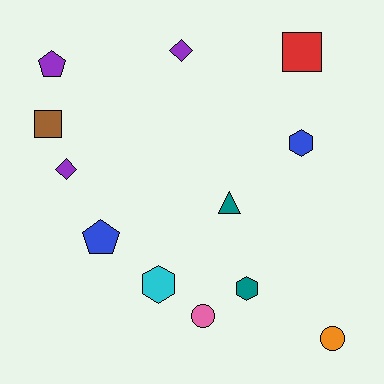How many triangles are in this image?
There is 1 triangle.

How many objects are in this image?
There are 12 objects.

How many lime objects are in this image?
There are no lime objects.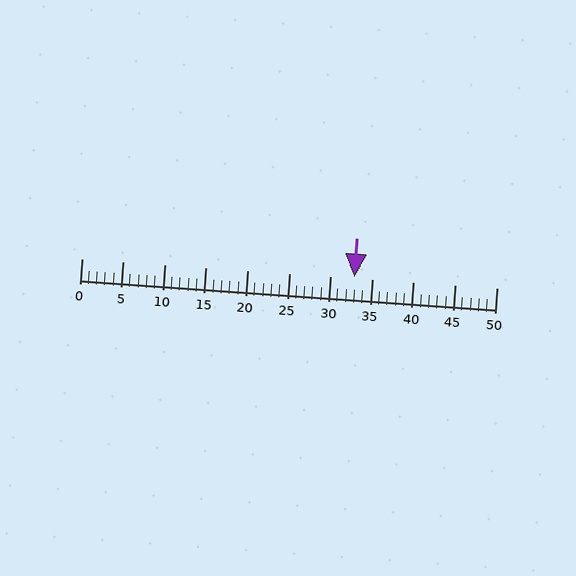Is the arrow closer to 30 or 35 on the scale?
The arrow is closer to 35.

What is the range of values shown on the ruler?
The ruler shows values from 0 to 50.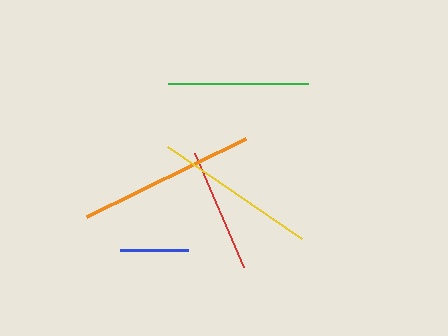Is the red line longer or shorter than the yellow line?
The yellow line is longer than the red line.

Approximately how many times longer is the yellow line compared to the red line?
The yellow line is approximately 1.3 times the length of the red line.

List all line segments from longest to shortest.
From longest to shortest: orange, yellow, green, red, blue.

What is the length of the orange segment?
The orange segment is approximately 176 pixels long.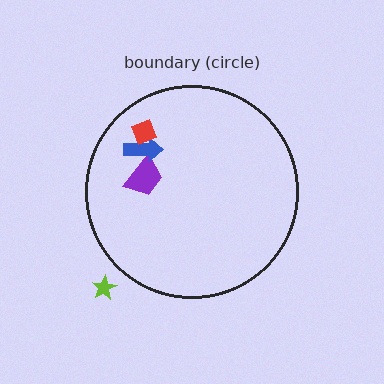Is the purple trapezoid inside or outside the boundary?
Inside.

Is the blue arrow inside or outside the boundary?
Inside.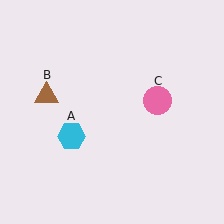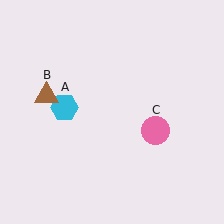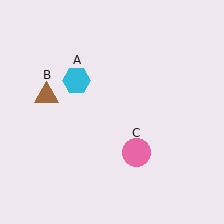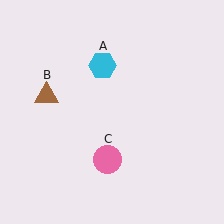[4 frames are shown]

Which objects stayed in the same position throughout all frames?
Brown triangle (object B) remained stationary.